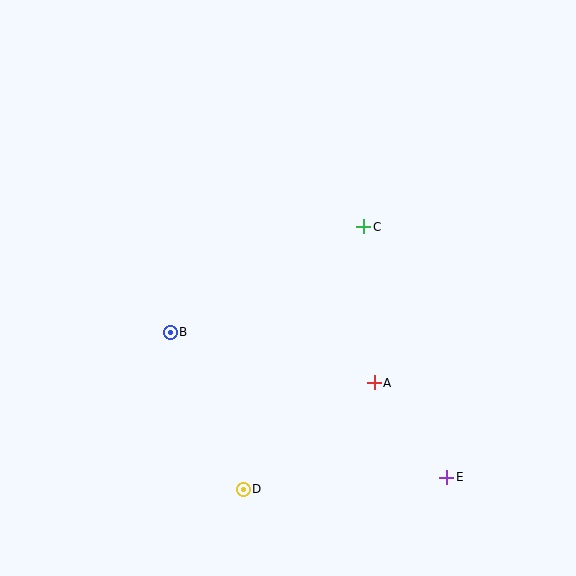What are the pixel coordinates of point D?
Point D is at (243, 489).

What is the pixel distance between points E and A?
The distance between E and A is 119 pixels.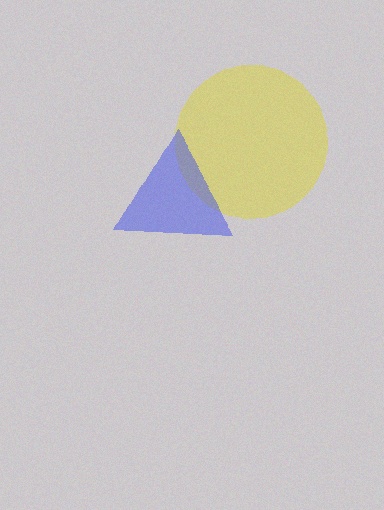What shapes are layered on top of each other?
The layered shapes are: a yellow circle, a blue triangle.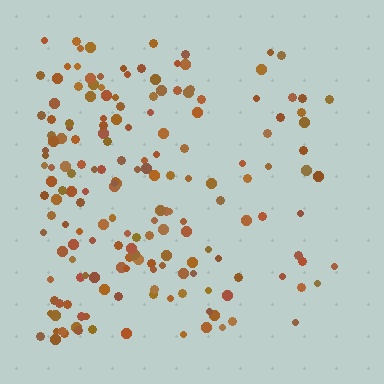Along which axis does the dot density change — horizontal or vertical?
Horizontal.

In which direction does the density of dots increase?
From right to left, with the left side densest.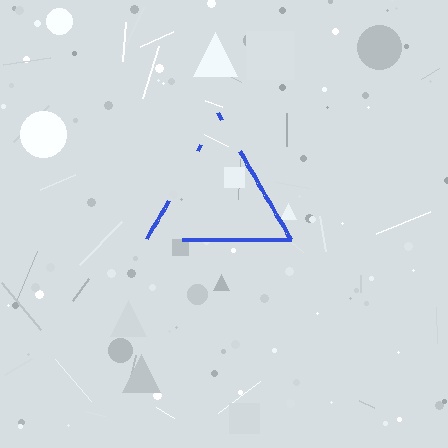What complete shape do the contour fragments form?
The contour fragments form a triangle.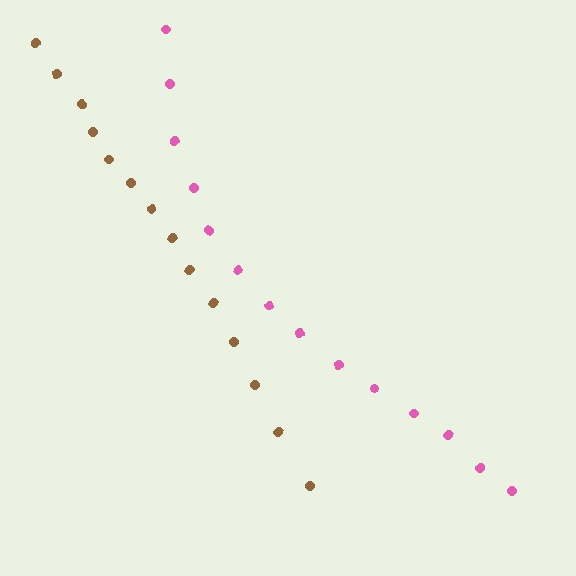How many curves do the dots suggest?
There are 2 distinct paths.